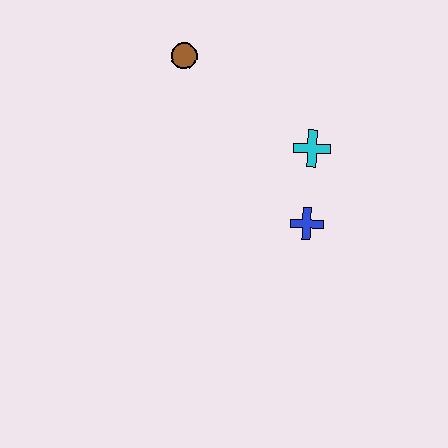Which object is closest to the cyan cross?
The blue cross is closest to the cyan cross.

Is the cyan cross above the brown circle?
No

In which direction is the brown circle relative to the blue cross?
The brown circle is above the blue cross.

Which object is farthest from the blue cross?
The brown circle is farthest from the blue cross.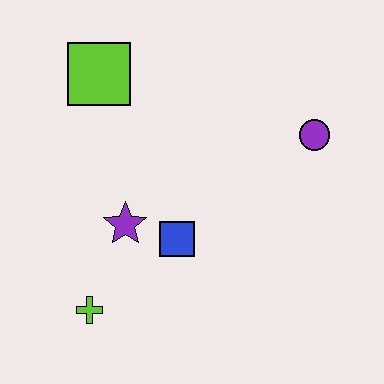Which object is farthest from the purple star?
The purple circle is farthest from the purple star.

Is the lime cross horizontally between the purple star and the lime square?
No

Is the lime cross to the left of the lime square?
Yes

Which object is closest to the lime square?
The purple star is closest to the lime square.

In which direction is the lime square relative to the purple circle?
The lime square is to the left of the purple circle.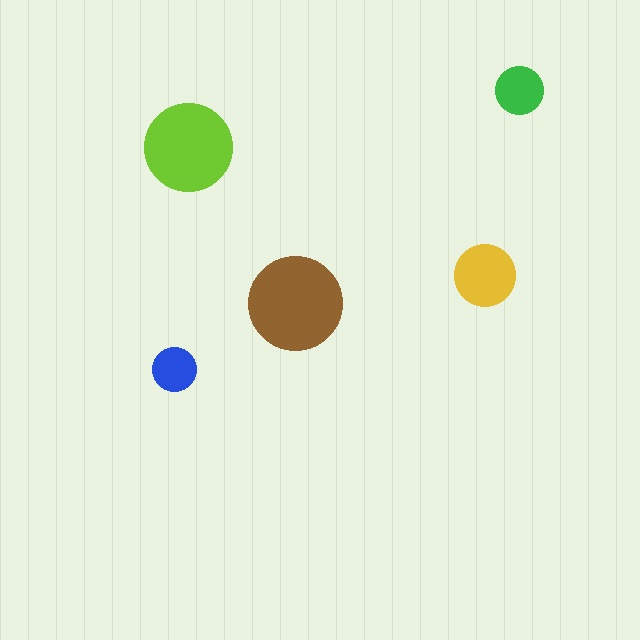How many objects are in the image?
There are 5 objects in the image.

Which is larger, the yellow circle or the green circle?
The yellow one.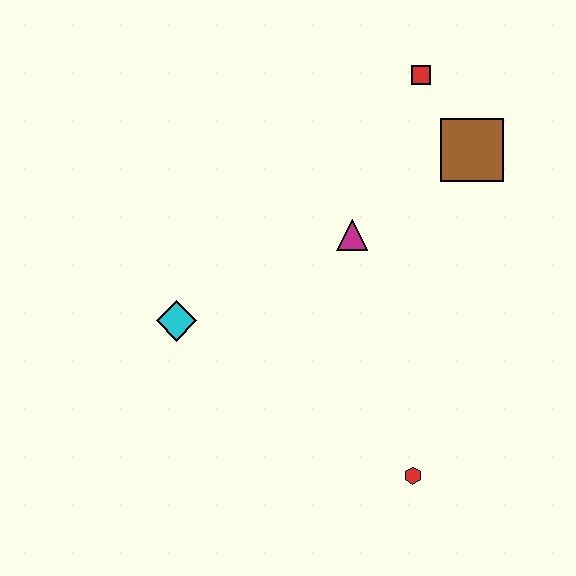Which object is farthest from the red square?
The red hexagon is farthest from the red square.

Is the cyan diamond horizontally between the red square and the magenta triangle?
No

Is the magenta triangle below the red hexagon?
No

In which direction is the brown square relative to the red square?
The brown square is below the red square.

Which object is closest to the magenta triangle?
The brown square is closest to the magenta triangle.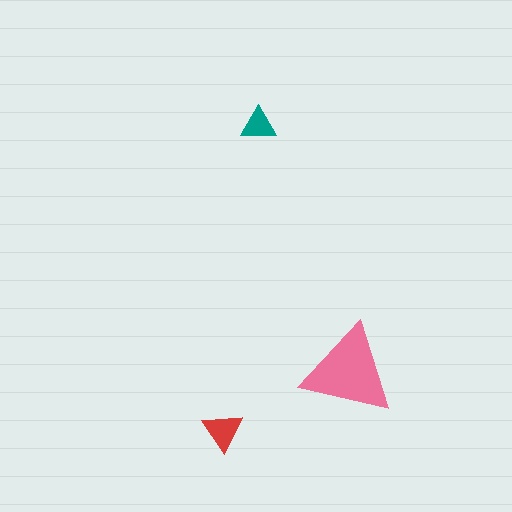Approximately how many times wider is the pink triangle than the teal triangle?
About 2.5 times wider.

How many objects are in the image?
There are 3 objects in the image.